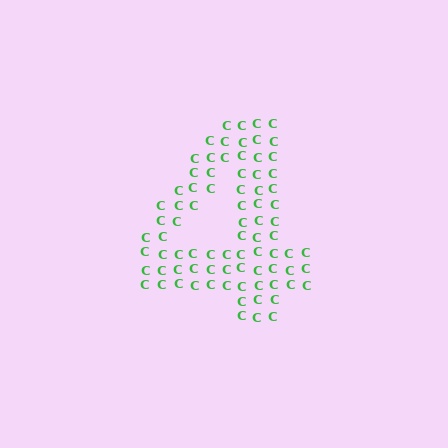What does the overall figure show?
The overall figure shows the digit 4.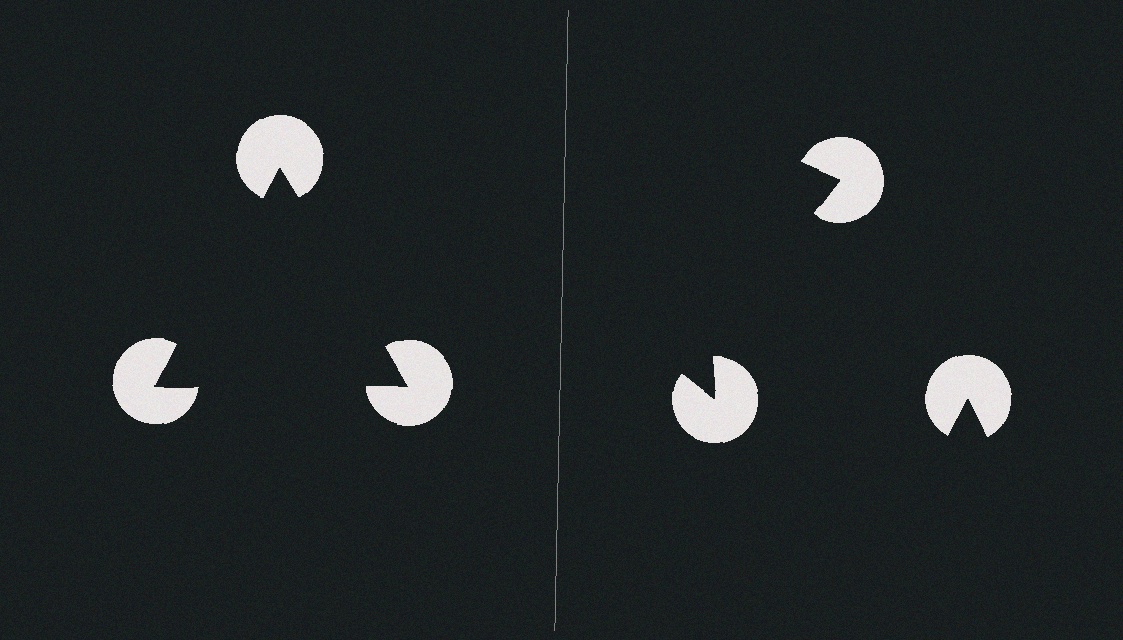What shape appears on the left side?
An illusory triangle.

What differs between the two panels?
The pac-man discs are positioned identically on both sides; only the wedge orientations differ. On the left they align to a triangle; on the right they are misaligned.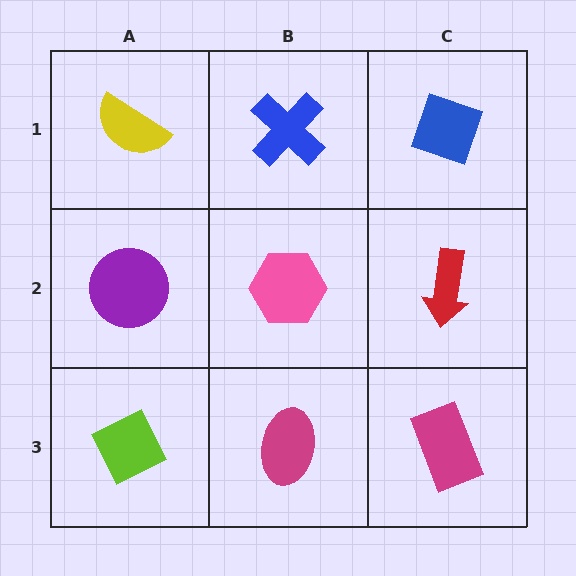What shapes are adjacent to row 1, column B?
A pink hexagon (row 2, column B), a yellow semicircle (row 1, column A), a blue diamond (row 1, column C).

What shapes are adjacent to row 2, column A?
A yellow semicircle (row 1, column A), a lime diamond (row 3, column A), a pink hexagon (row 2, column B).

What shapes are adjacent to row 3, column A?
A purple circle (row 2, column A), a magenta ellipse (row 3, column B).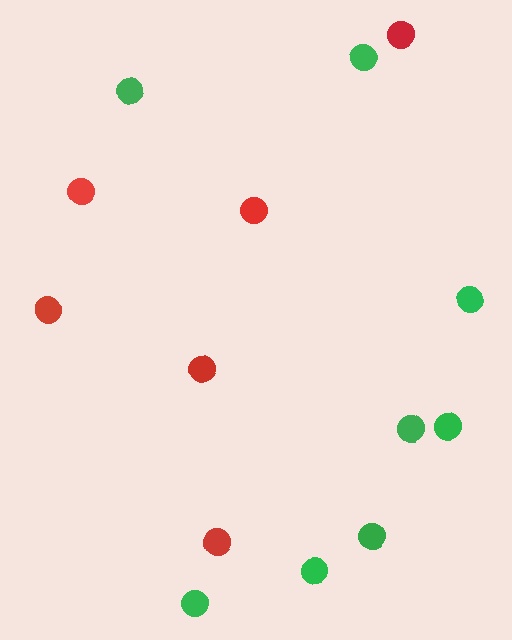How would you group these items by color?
There are 2 groups: one group of red circles (6) and one group of green circles (8).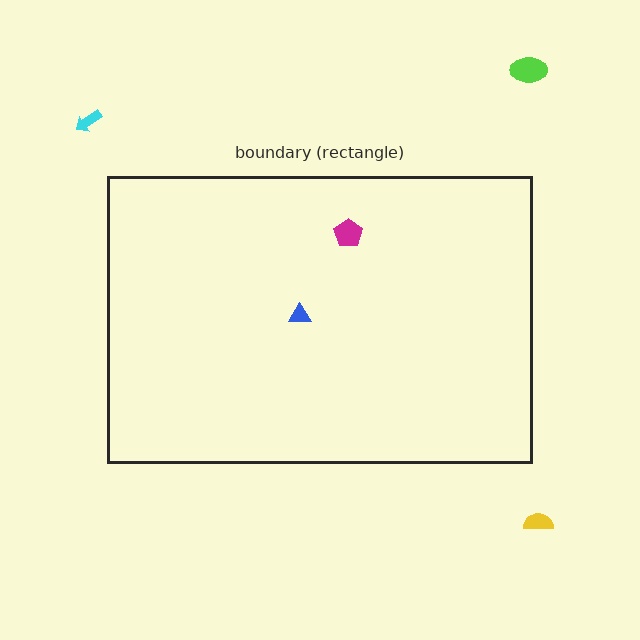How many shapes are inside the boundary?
2 inside, 3 outside.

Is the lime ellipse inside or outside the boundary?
Outside.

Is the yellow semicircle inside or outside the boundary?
Outside.